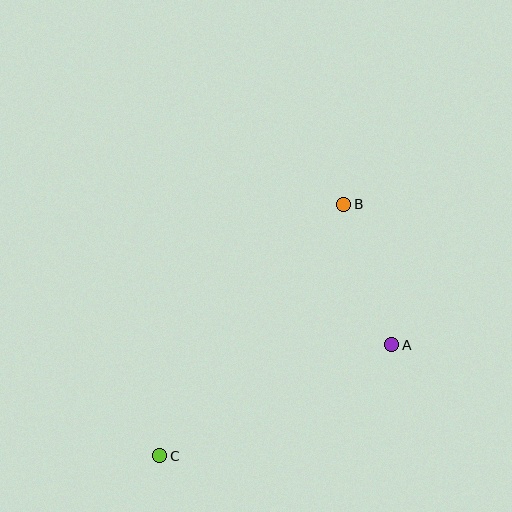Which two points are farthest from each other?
Points B and C are farthest from each other.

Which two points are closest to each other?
Points A and B are closest to each other.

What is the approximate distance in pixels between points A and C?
The distance between A and C is approximately 257 pixels.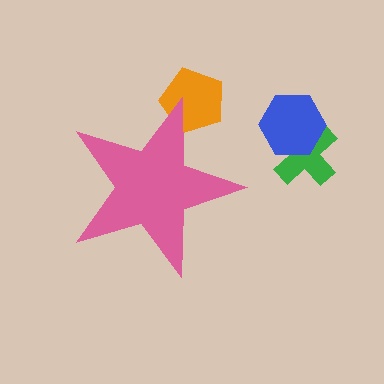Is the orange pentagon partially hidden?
Yes, the orange pentagon is partially hidden behind the pink star.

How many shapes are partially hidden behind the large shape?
1 shape is partially hidden.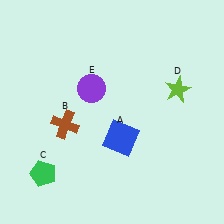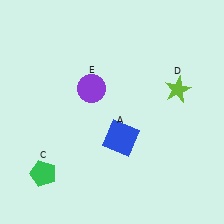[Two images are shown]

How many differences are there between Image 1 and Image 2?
There is 1 difference between the two images.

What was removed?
The brown cross (B) was removed in Image 2.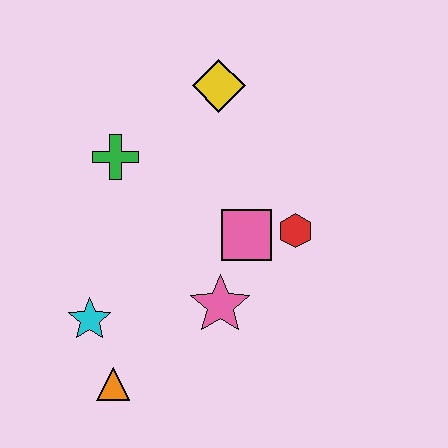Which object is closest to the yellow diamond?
The green cross is closest to the yellow diamond.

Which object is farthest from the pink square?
The orange triangle is farthest from the pink square.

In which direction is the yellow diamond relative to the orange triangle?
The yellow diamond is above the orange triangle.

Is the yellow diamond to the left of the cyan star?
No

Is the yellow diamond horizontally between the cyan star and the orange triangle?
No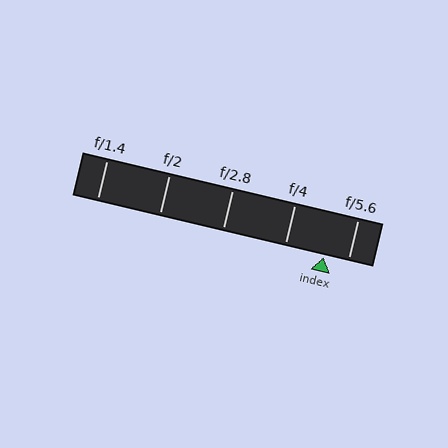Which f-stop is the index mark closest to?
The index mark is closest to f/5.6.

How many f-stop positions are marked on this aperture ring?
There are 5 f-stop positions marked.